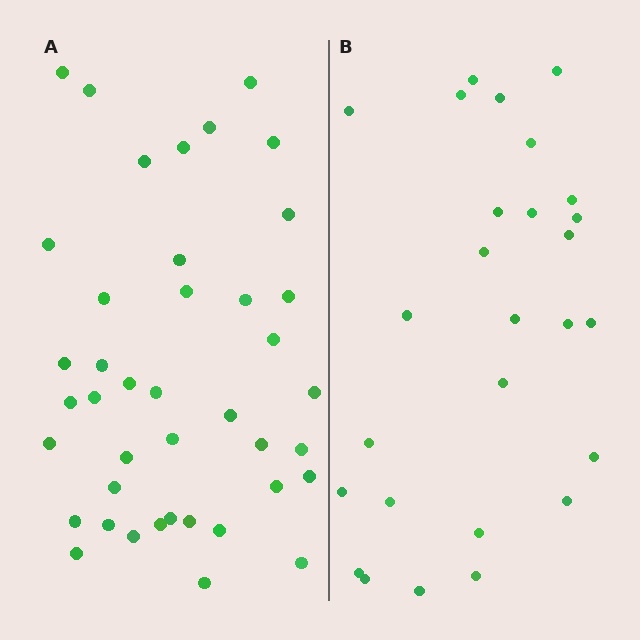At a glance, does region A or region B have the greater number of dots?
Region A (the left region) has more dots.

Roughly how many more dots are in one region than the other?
Region A has approximately 15 more dots than region B.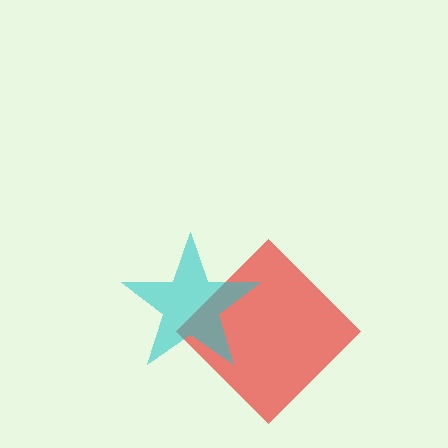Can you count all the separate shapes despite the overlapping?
Yes, there are 2 separate shapes.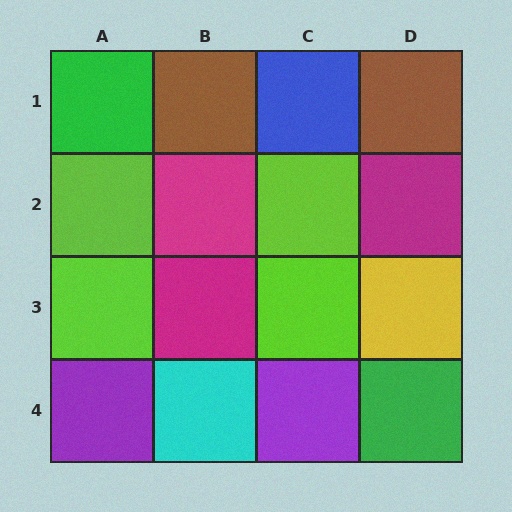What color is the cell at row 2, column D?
Magenta.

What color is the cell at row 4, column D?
Green.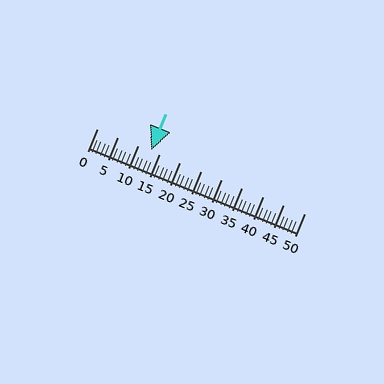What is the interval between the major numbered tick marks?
The major tick marks are spaced 5 units apart.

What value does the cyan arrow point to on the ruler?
The cyan arrow points to approximately 13.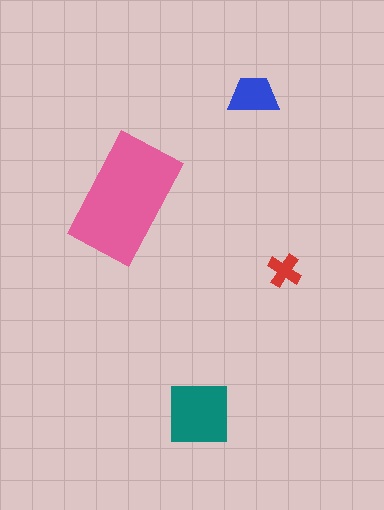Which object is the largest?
The pink rectangle.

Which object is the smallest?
The red cross.